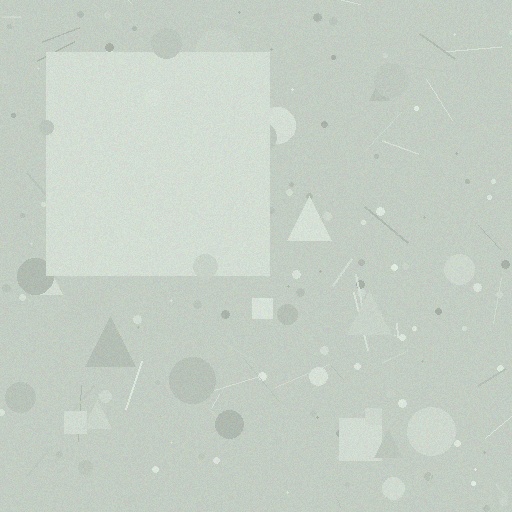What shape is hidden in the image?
A square is hidden in the image.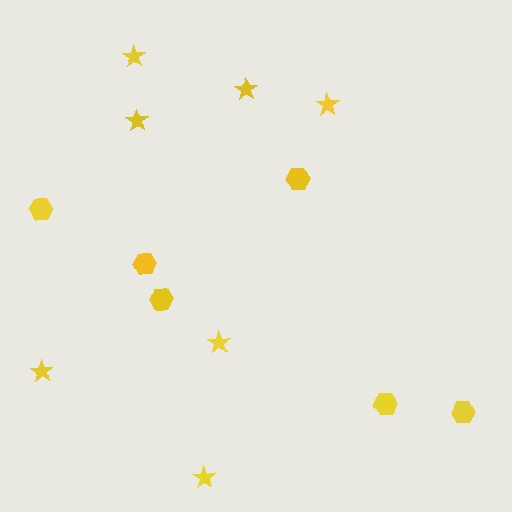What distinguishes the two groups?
There are 2 groups: one group of stars (7) and one group of hexagons (6).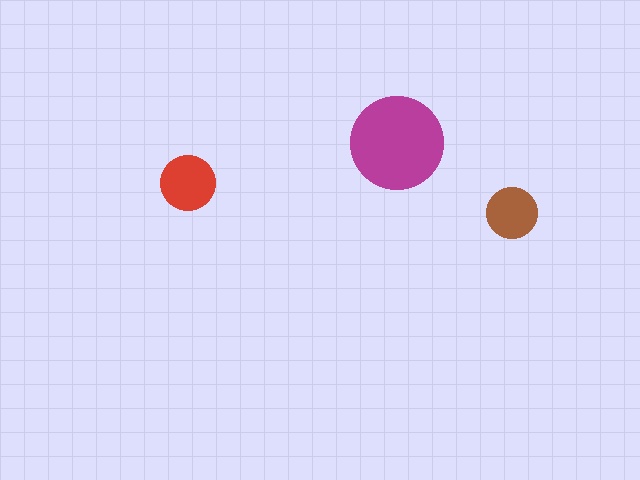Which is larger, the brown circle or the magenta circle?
The magenta one.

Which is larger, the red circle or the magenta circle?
The magenta one.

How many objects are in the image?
There are 3 objects in the image.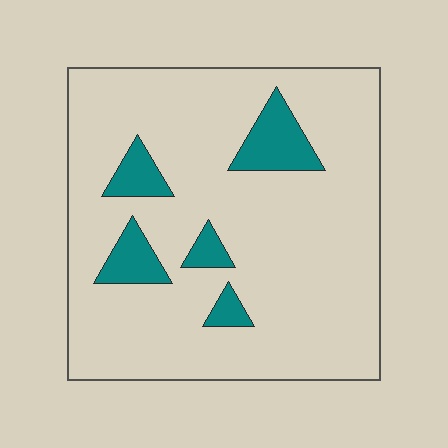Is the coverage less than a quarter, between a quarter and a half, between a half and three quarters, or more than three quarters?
Less than a quarter.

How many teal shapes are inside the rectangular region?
5.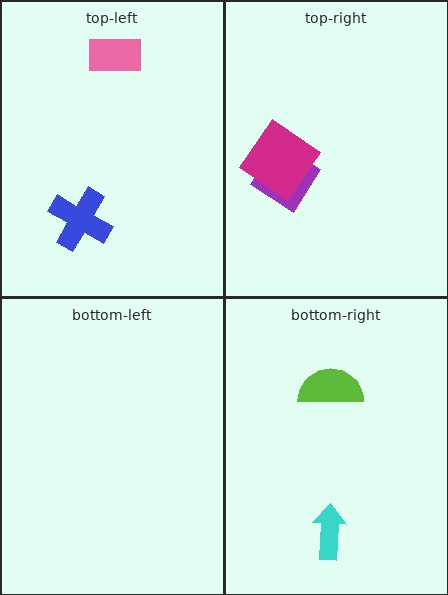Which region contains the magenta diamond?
The top-right region.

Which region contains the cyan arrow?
The bottom-right region.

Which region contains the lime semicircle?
The bottom-right region.